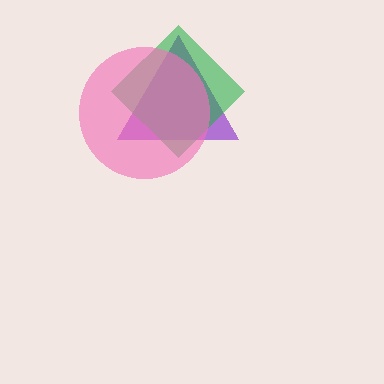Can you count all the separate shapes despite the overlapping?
Yes, there are 3 separate shapes.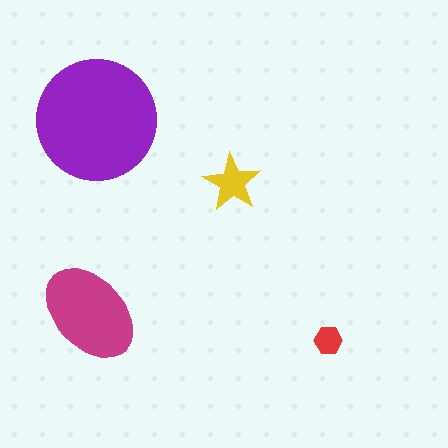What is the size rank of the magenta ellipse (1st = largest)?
2nd.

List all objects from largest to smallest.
The purple circle, the magenta ellipse, the yellow star, the red hexagon.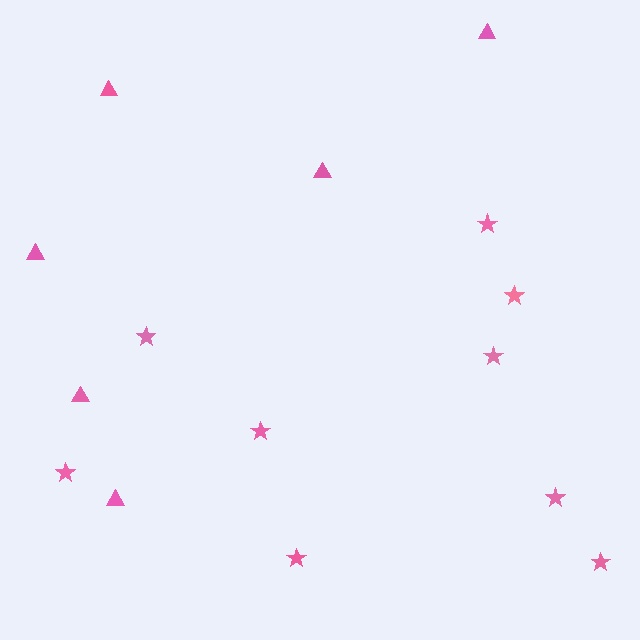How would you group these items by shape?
There are 2 groups: one group of triangles (6) and one group of stars (9).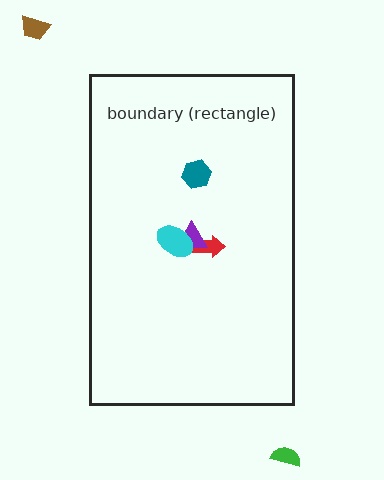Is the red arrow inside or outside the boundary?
Inside.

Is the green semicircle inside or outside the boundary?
Outside.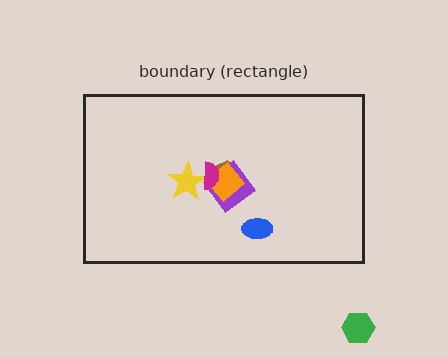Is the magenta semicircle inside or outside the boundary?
Inside.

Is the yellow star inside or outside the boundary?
Inside.